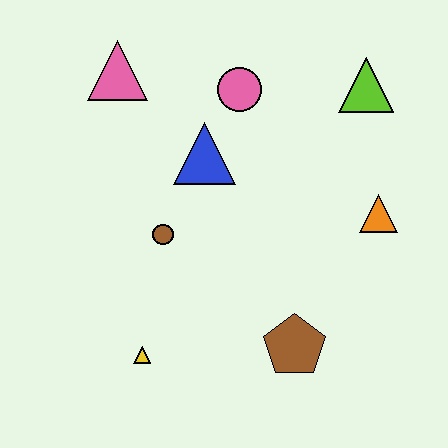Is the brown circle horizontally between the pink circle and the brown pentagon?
No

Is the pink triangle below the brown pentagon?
No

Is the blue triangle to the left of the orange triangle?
Yes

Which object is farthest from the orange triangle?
The pink triangle is farthest from the orange triangle.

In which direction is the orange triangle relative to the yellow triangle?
The orange triangle is to the right of the yellow triangle.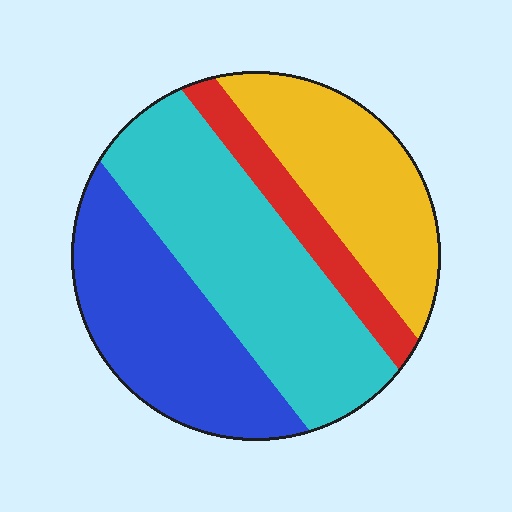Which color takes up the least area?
Red, at roughly 10%.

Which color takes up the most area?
Cyan, at roughly 35%.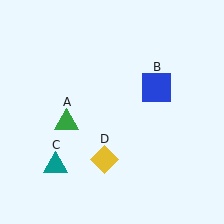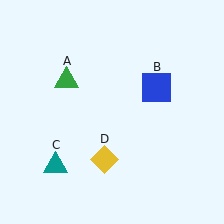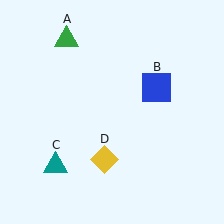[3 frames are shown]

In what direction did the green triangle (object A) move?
The green triangle (object A) moved up.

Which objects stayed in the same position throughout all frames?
Blue square (object B) and teal triangle (object C) and yellow diamond (object D) remained stationary.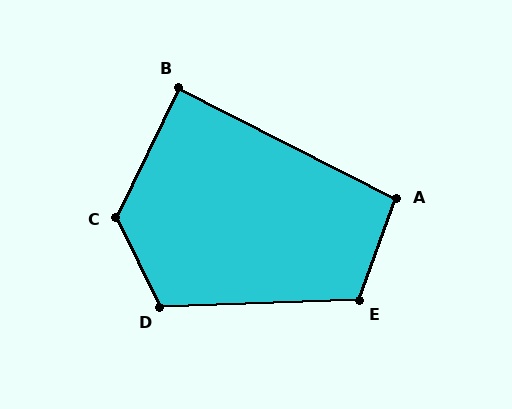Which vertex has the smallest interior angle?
B, at approximately 88 degrees.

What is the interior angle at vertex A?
Approximately 97 degrees (obtuse).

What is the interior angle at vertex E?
Approximately 112 degrees (obtuse).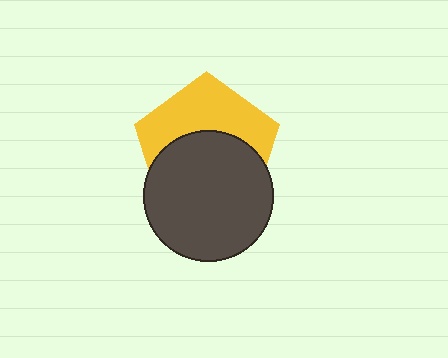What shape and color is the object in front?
The object in front is a dark gray circle.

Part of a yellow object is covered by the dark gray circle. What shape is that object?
It is a pentagon.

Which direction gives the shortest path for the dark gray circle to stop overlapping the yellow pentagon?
Moving down gives the shortest separation.